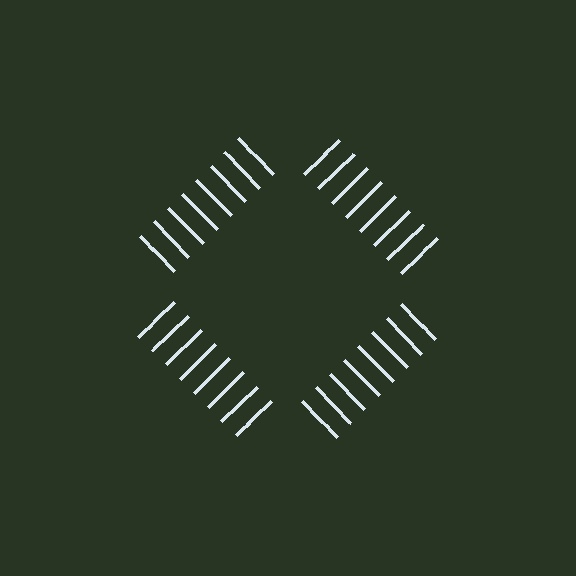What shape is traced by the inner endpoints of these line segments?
An illusory square — the line segments terminate on its edges but no continuous stroke is drawn.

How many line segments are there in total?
32 — 8 along each of the 4 edges.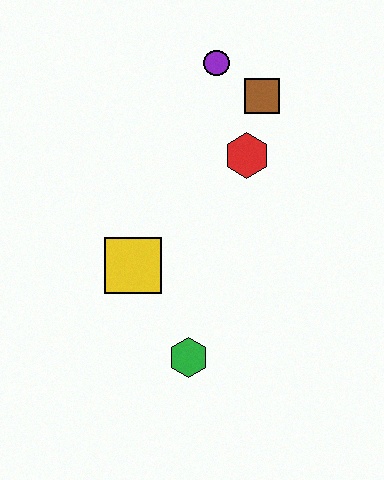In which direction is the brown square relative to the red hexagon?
The brown square is above the red hexagon.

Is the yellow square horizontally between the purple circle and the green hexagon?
No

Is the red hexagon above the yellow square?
Yes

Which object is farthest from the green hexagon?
The purple circle is farthest from the green hexagon.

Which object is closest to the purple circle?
The brown square is closest to the purple circle.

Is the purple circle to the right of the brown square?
No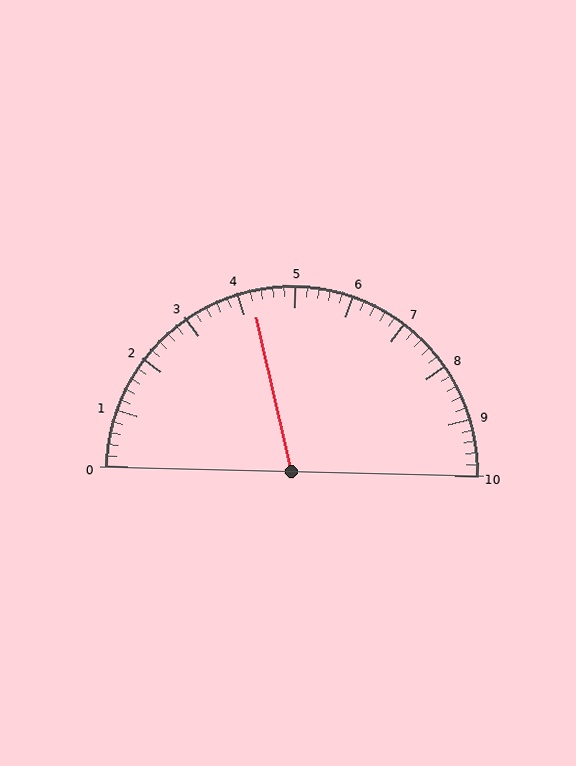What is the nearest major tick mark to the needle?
The nearest major tick mark is 4.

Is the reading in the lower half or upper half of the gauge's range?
The reading is in the lower half of the range (0 to 10).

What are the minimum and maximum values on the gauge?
The gauge ranges from 0 to 10.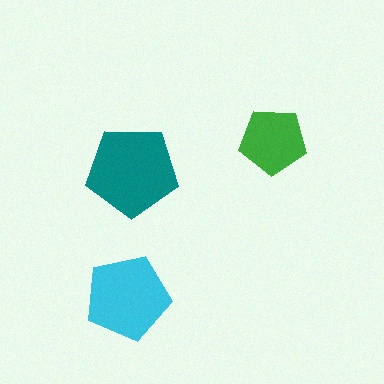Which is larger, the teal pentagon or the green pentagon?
The teal one.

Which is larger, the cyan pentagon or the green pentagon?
The cyan one.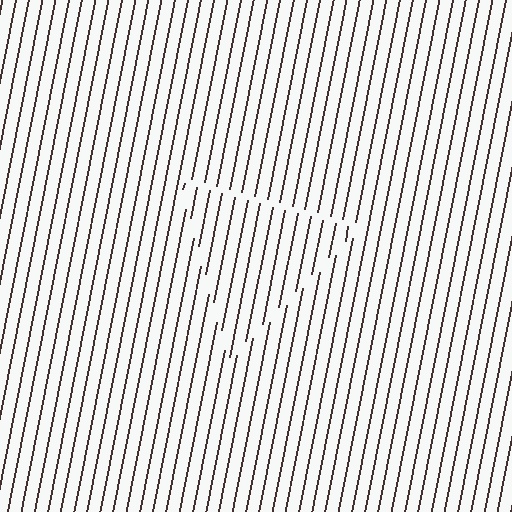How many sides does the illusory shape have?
3 sides — the line-ends trace a triangle.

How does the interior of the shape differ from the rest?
The interior of the shape contains the same grating, shifted by half a period — the contour is defined by the phase discontinuity where line-ends from the inner and outer gratings abut.